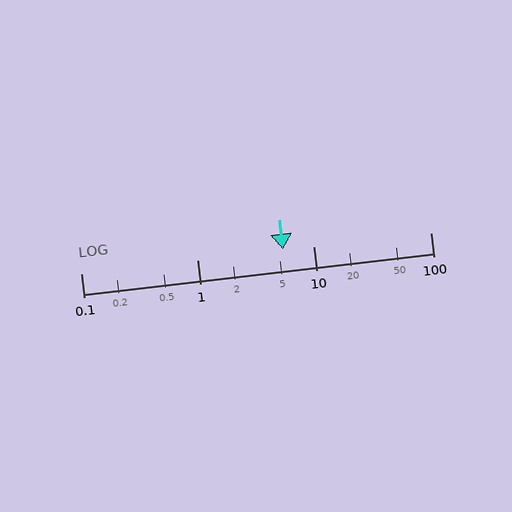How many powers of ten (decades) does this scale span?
The scale spans 3 decades, from 0.1 to 100.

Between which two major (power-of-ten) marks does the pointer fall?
The pointer is between 1 and 10.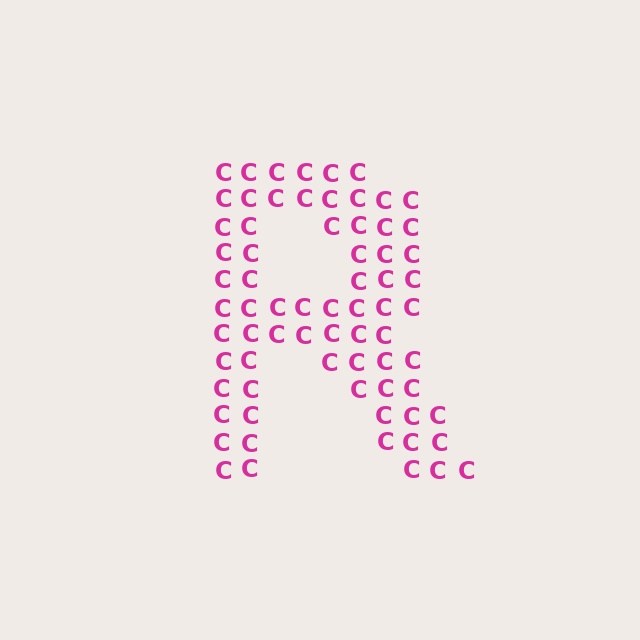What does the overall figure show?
The overall figure shows the letter R.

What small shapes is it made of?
It is made of small letter C's.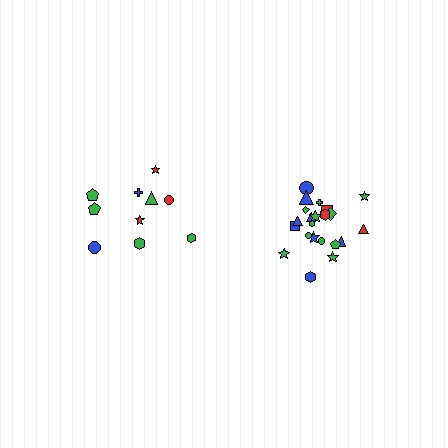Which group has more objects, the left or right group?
The right group.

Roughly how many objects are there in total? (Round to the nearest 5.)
Roughly 30 objects in total.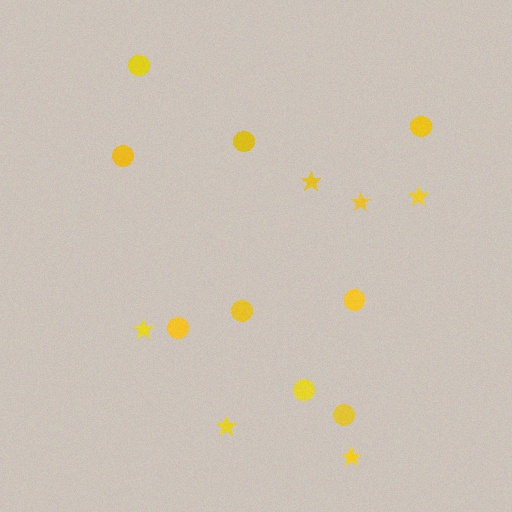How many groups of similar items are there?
There are 2 groups: one group of circles (9) and one group of stars (6).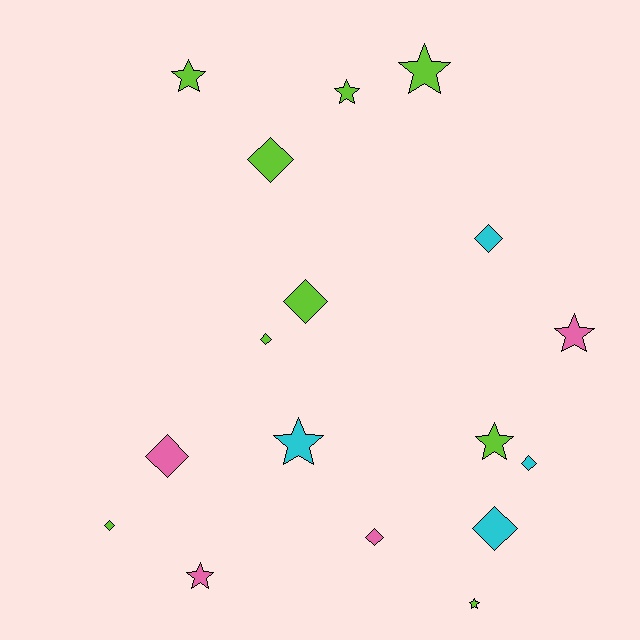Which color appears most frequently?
Lime, with 9 objects.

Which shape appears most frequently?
Diamond, with 9 objects.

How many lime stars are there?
There are 5 lime stars.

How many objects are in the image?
There are 17 objects.